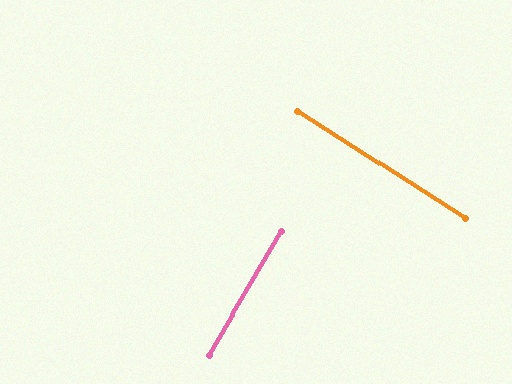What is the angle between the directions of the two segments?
Approximately 88 degrees.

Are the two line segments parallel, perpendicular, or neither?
Perpendicular — they meet at approximately 88°.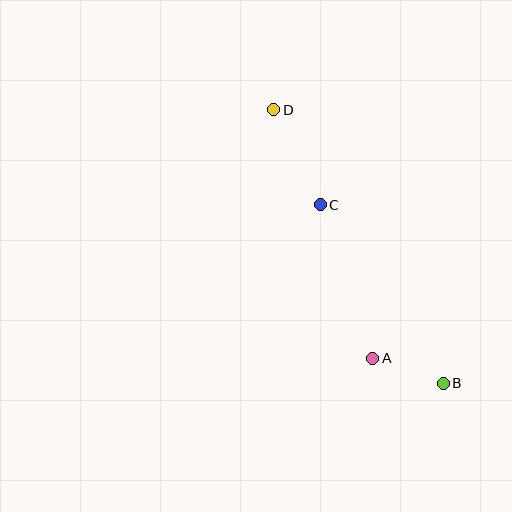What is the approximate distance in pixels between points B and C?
The distance between B and C is approximately 217 pixels.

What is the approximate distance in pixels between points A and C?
The distance between A and C is approximately 162 pixels.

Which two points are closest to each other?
Points A and B are closest to each other.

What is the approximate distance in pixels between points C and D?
The distance between C and D is approximately 106 pixels.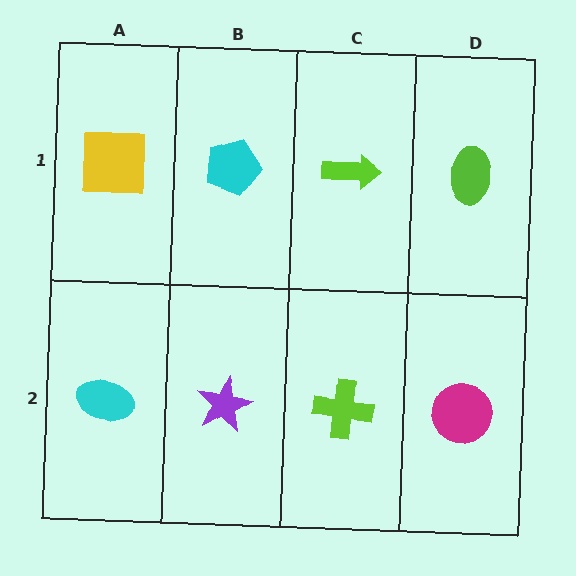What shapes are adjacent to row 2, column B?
A cyan pentagon (row 1, column B), a cyan ellipse (row 2, column A), a lime cross (row 2, column C).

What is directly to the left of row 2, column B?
A cyan ellipse.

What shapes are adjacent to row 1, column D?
A magenta circle (row 2, column D), a lime arrow (row 1, column C).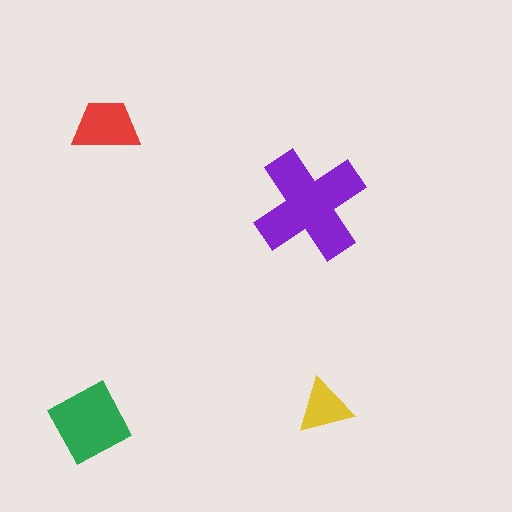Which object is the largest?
The purple cross.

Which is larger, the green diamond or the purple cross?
The purple cross.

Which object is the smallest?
The yellow triangle.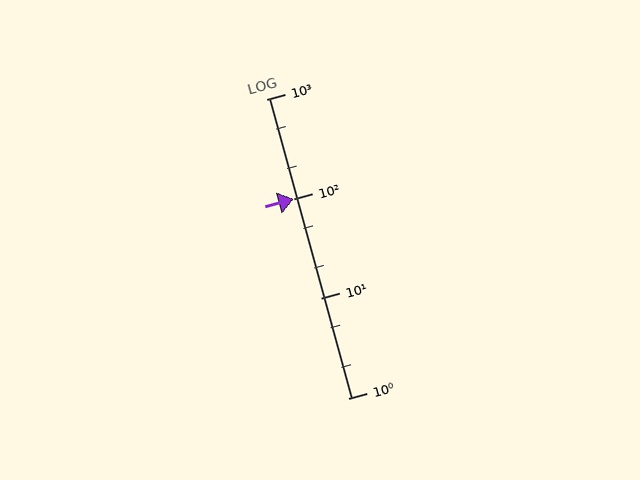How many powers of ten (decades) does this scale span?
The scale spans 3 decades, from 1 to 1000.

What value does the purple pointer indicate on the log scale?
The pointer indicates approximately 100.